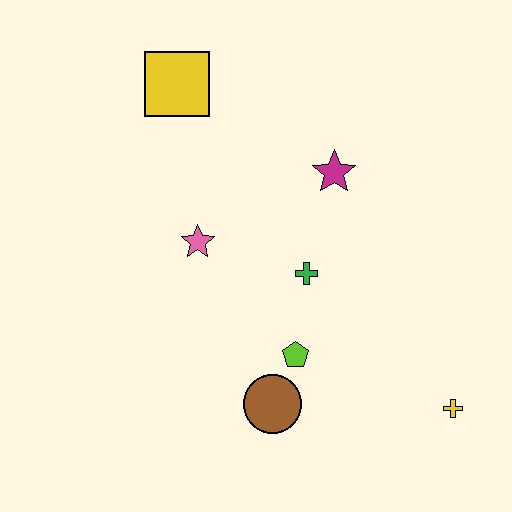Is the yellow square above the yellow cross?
Yes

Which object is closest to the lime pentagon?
The brown circle is closest to the lime pentagon.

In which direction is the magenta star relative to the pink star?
The magenta star is to the right of the pink star.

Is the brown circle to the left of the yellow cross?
Yes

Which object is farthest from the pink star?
The yellow cross is farthest from the pink star.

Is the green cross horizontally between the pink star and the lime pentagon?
No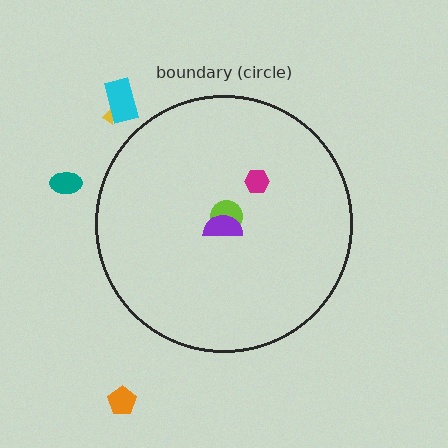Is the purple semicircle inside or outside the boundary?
Inside.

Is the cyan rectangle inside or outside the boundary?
Outside.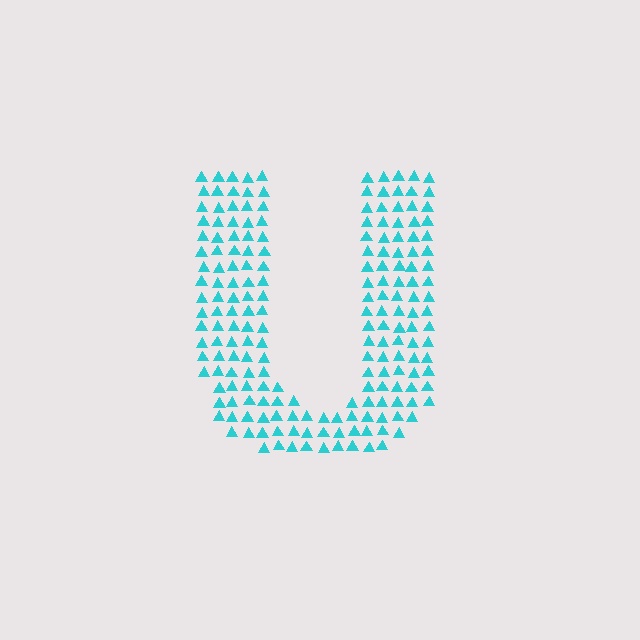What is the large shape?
The large shape is the letter U.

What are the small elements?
The small elements are triangles.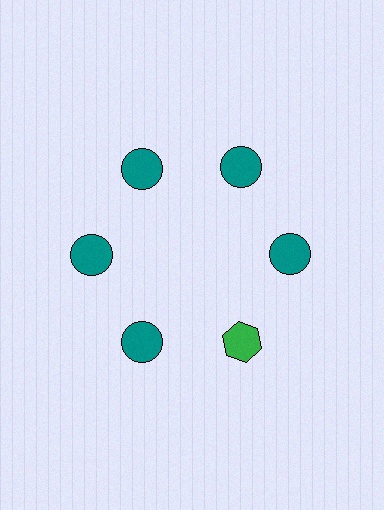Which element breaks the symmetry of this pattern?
The green hexagon at roughly the 5 o'clock position breaks the symmetry. All other shapes are teal circles.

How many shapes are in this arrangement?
There are 6 shapes arranged in a ring pattern.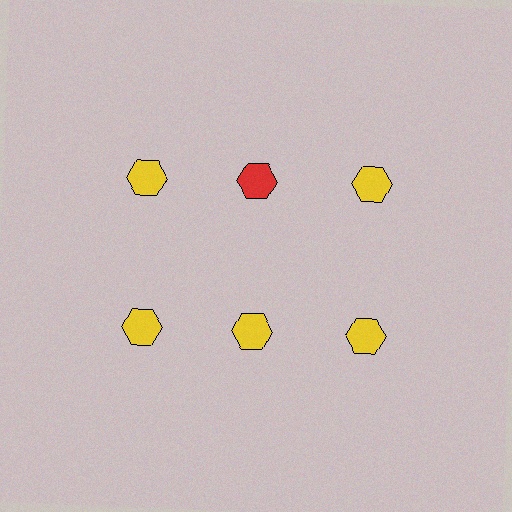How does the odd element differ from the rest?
It has a different color: red instead of yellow.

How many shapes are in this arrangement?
There are 6 shapes arranged in a grid pattern.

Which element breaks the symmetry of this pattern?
The red hexagon in the top row, second from left column breaks the symmetry. All other shapes are yellow hexagons.